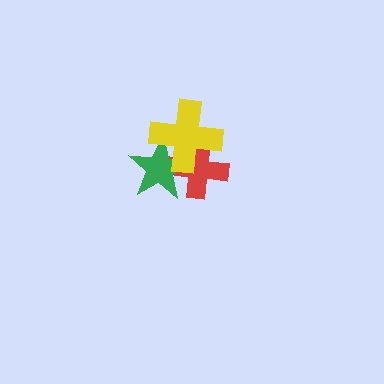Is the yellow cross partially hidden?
No, no other shape covers it.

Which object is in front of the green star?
The yellow cross is in front of the green star.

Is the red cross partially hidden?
Yes, it is partially covered by another shape.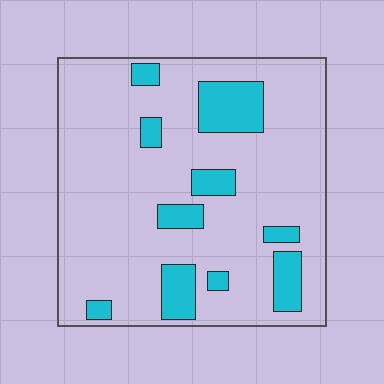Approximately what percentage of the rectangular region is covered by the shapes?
Approximately 15%.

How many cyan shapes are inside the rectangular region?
10.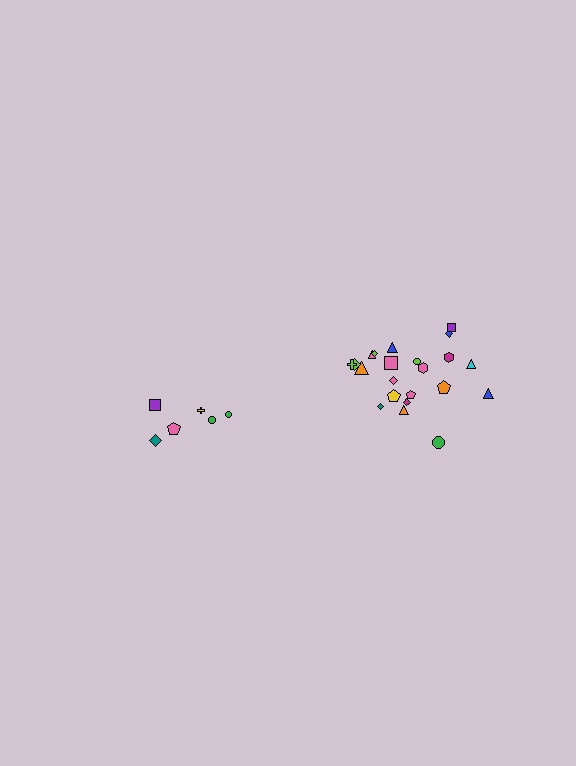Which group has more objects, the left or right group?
The right group.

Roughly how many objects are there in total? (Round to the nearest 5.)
Roughly 30 objects in total.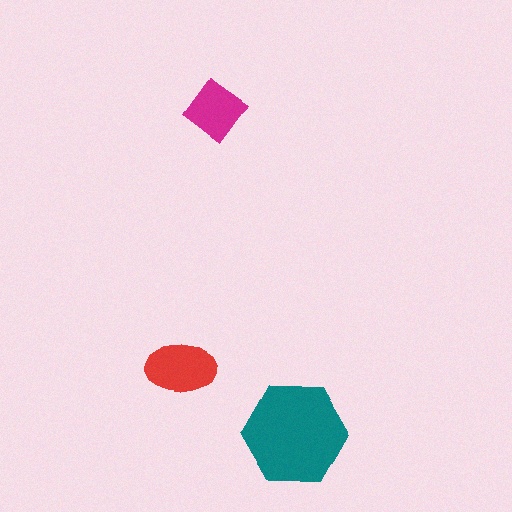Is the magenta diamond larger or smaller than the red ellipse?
Smaller.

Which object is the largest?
The teal hexagon.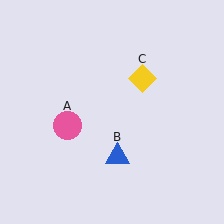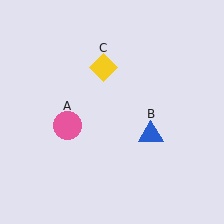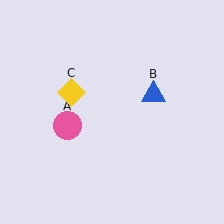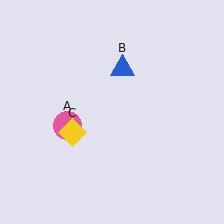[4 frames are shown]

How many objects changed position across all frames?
2 objects changed position: blue triangle (object B), yellow diamond (object C).